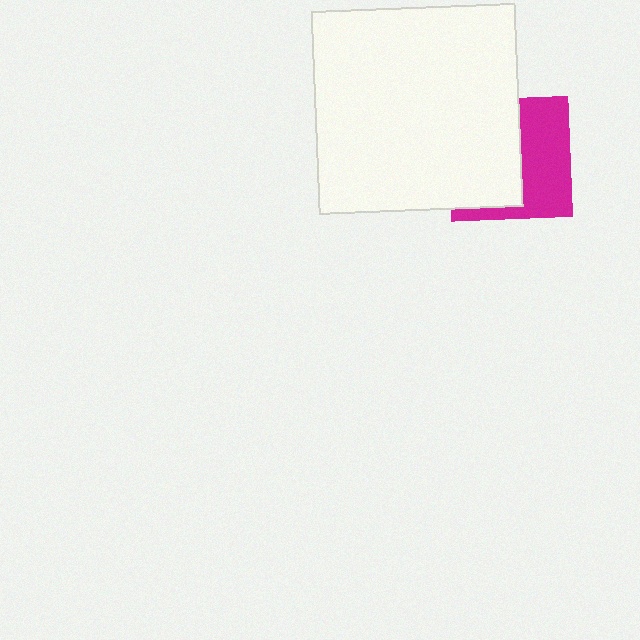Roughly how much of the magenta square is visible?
About half of it is visible (roughly 47%).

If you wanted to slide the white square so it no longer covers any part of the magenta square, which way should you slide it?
Slide it left — that is the most direct way to separate the two shapes.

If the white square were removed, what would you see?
You would see the complete magenta square.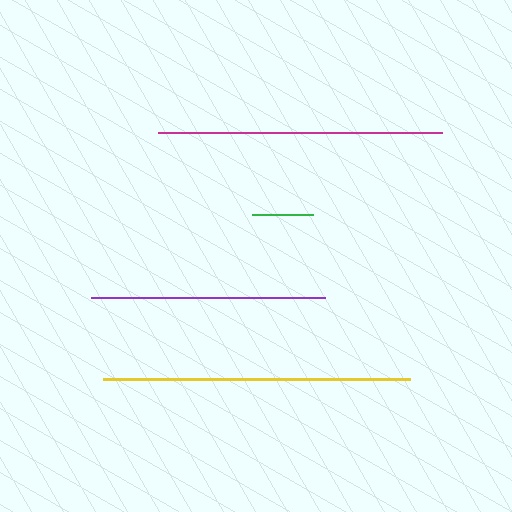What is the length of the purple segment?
The purple segment is approximately 234 pixels long.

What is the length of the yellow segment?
The yellow segment is approximately 307 pixels long.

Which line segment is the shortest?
The green line is the shortest at approximately 62 pixels.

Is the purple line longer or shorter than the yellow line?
The yellow line is longer than the purple line.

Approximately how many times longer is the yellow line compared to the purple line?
The yellow line is approximately 1.3 times the length of the purple line.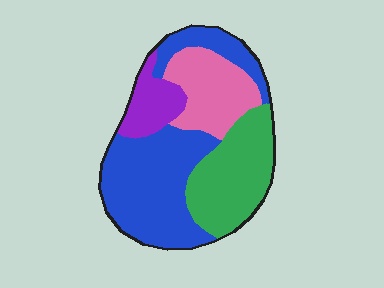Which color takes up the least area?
Purple, at roughly 10%.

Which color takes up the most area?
Blue, at roughly 45%.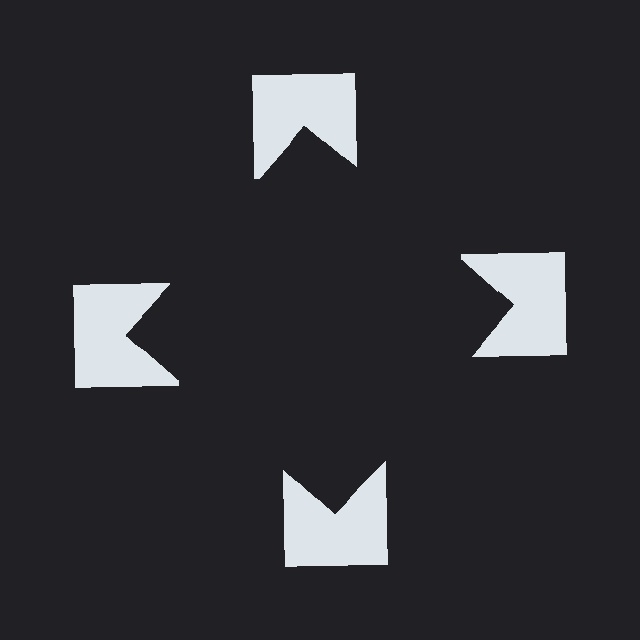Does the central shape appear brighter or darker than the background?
It typically appears slightly darker than the background, even though no actual brightness change is drawn.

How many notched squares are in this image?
There are 4 — one at each vertex of the illusory square.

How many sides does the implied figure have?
4 sides.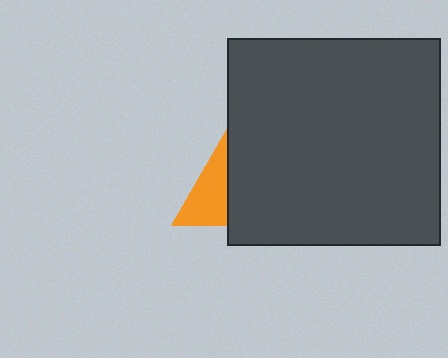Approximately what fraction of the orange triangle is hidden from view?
Roughly 56% of the orange triangle is hidden behind the dark gray rectangle.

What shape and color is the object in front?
The object in front is a dark gray rectangle.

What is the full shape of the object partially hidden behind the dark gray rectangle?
The partially hidden object is an orange triangle.